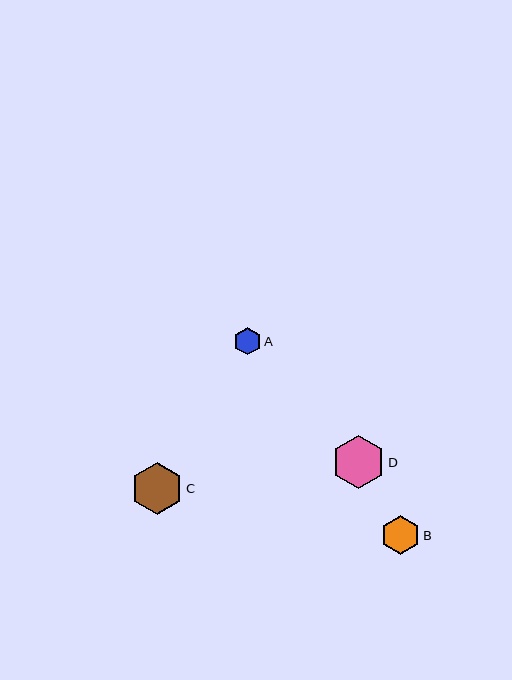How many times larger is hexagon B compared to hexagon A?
Hexagon B is approximately 1.4 times the size of hexagon A.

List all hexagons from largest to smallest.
From largest to smallest: C, D, B, A.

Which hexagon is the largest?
Hexagon C is the largest with a size of approximately 53 pixels.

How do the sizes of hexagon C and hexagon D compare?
Hexagon C and hexagon D are approximately the same size.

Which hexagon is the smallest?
Hexagon A is the smallest with a size of approximately 27 pixels.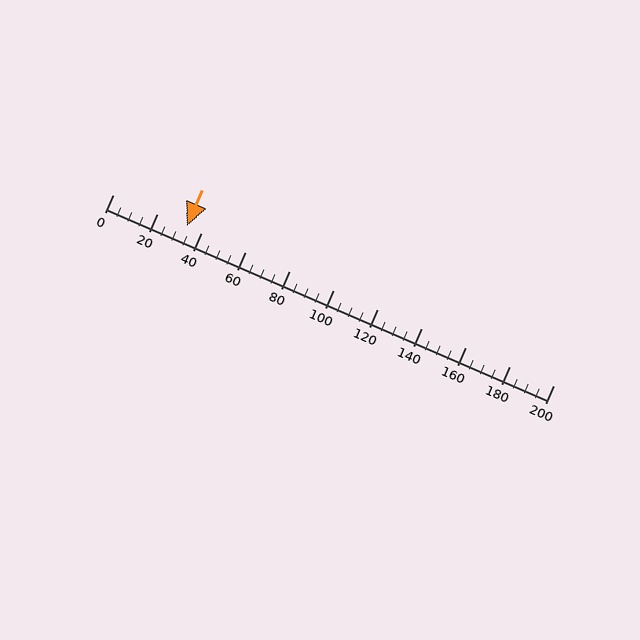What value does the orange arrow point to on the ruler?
The orange arrow points to approximately 34.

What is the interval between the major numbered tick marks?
The major tick marks are spaced 20 units apart.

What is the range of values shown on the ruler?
The ruler shows values from 0 to 200.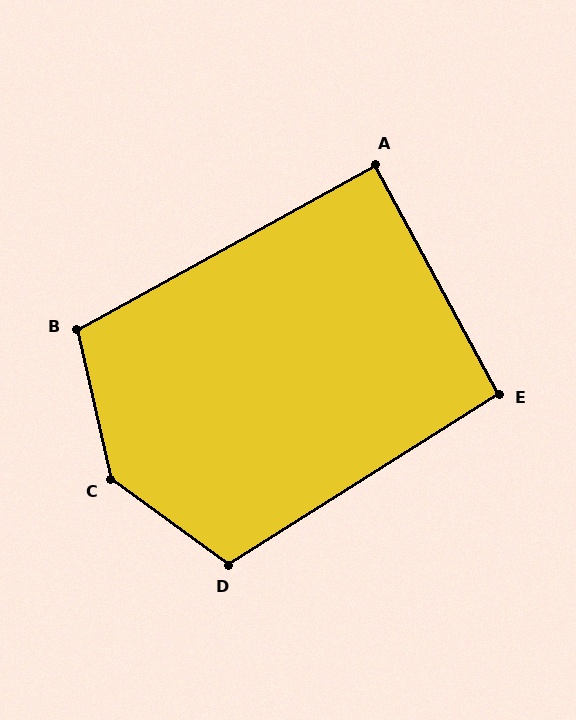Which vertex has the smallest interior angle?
A, at approximately 89 degrees.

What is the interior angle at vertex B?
Approximately 106 degrees (obtuse).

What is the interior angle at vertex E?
Approximately 94 degrees (approximately right).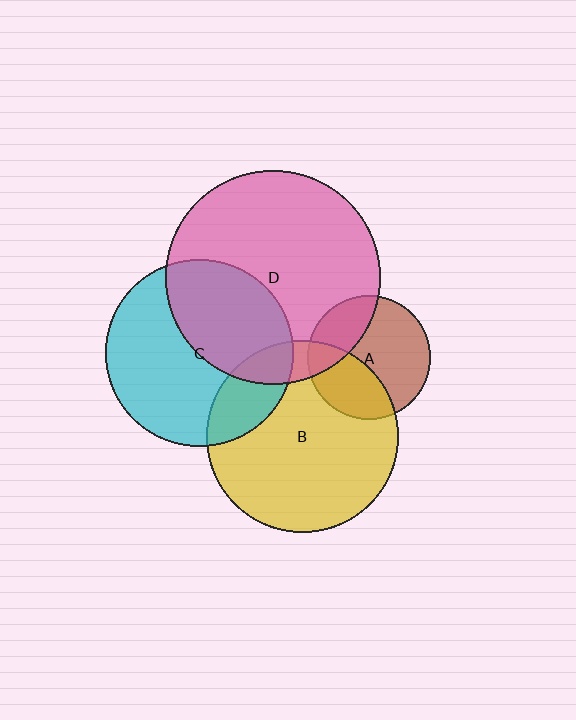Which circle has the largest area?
Circle D (pink).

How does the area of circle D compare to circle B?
Approximately 1.3 times.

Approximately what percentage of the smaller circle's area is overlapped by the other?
Approximately 10%.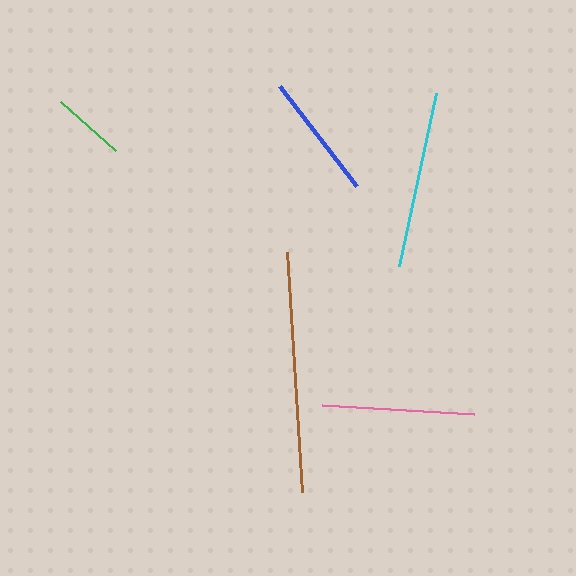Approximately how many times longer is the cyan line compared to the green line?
The cyan line is approximately 2.4 times the length of the green line.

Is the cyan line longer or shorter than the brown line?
The brown line is longer than the cyan line.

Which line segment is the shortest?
The green line is the shortest at approximately 74 pixels.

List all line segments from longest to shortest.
From longest to shortest: brown, cyan, pink, blue, green.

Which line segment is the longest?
The brown line is the longest at approximately 240 pixels.